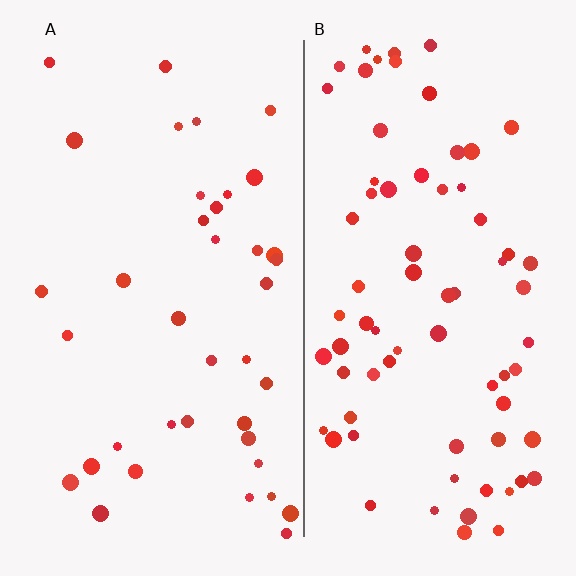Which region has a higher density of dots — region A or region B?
B (the right).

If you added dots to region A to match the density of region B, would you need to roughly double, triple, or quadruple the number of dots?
Approximately double.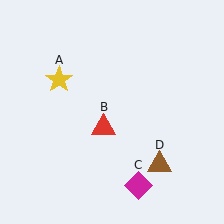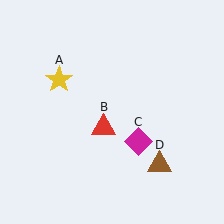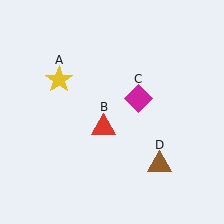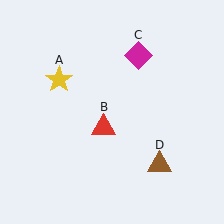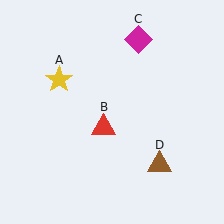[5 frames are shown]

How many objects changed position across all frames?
1 object changed position: magenta diamond (object C).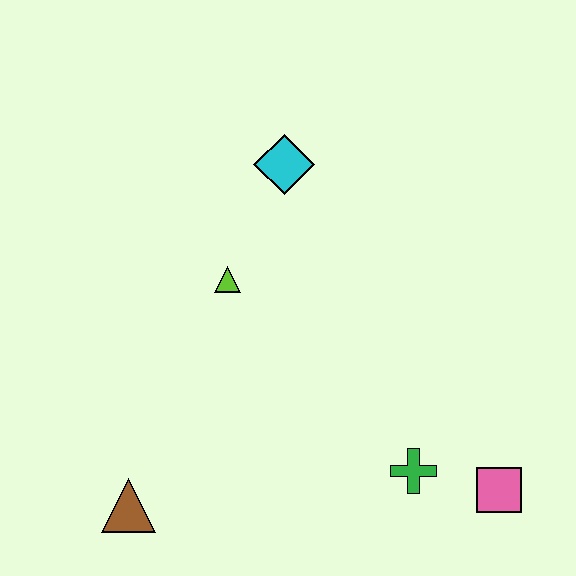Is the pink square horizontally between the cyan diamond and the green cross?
No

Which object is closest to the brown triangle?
The lime triangle is closest to the brown triangle.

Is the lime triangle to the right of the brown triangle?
Yes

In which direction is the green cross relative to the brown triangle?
The green cross is to the right of the brown triangle.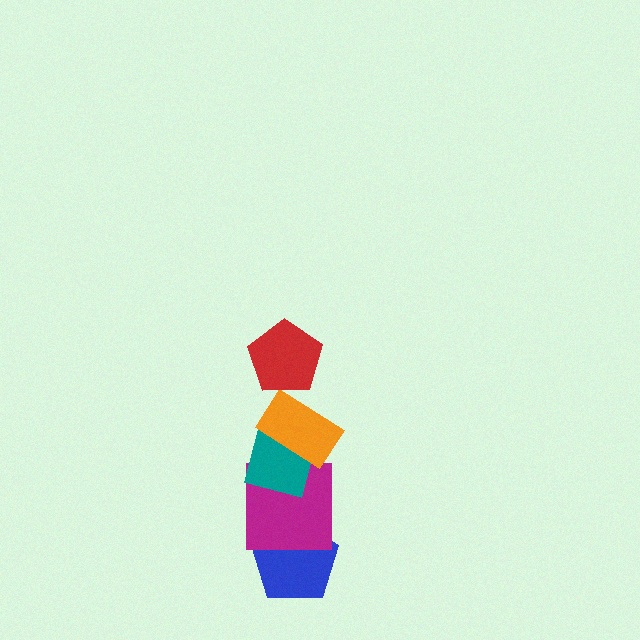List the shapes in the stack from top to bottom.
From top to bottom: the red pentagon, the orange rectangle, the teal square, the magenta square, the blue pentagon.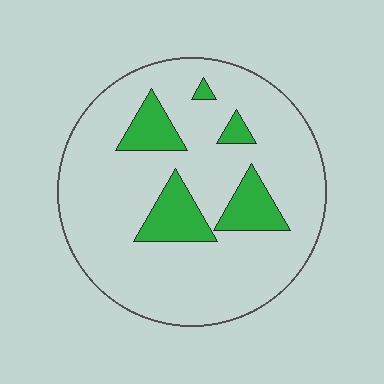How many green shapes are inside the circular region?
5.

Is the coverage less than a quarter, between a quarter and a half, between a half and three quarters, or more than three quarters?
Less than a quarter.